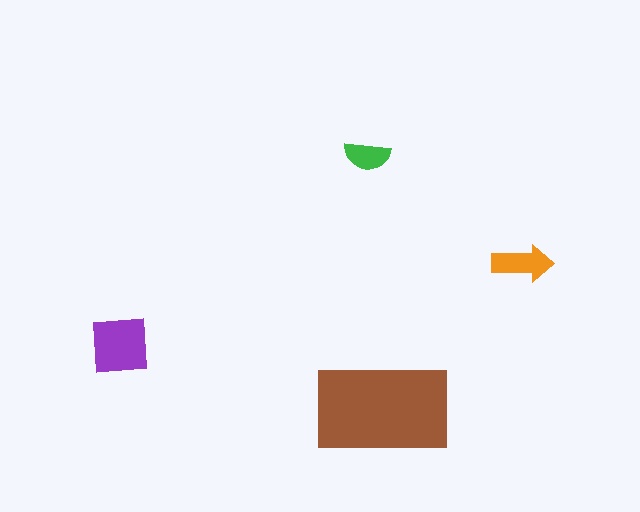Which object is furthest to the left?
The purple square is leftmost.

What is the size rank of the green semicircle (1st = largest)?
4th.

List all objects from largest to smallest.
The brown rectangle, the purple square, the orange arrow, the green semicircle.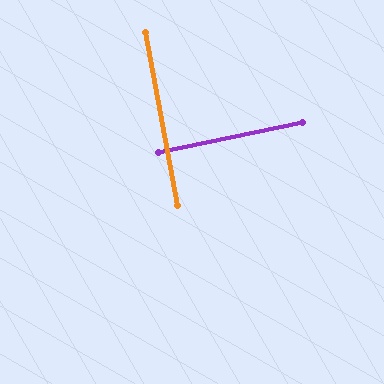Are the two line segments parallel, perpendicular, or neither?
Perpendicular — they meet at approximately 88°.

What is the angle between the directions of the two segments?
Approximately 88 degrees.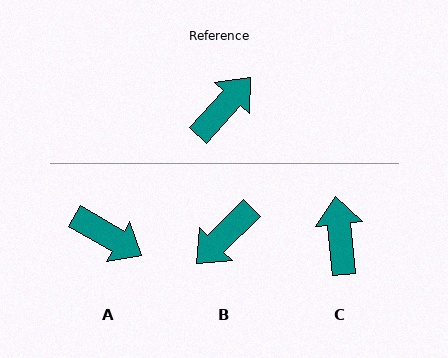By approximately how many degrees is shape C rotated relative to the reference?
Approximately 48 degrees counter-clockwise.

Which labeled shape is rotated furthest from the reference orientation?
B, about 177 degrees away.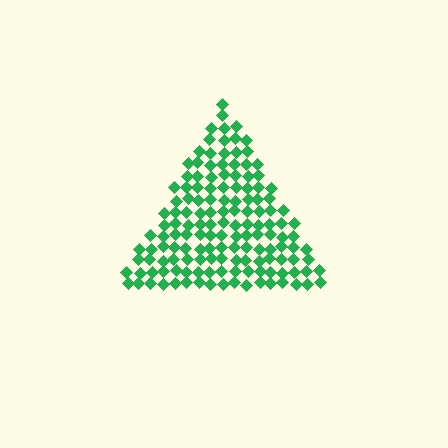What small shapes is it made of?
It is made of small diamonds.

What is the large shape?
The large shape is a triangle.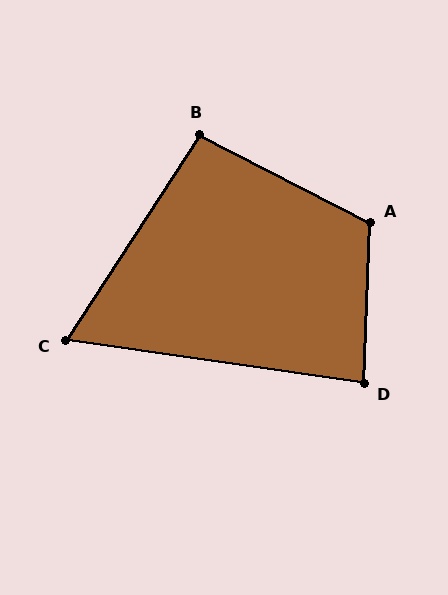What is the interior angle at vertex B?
Approximately 96 degrees (obtuse).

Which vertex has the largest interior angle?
A, at approximately 115 degrees.